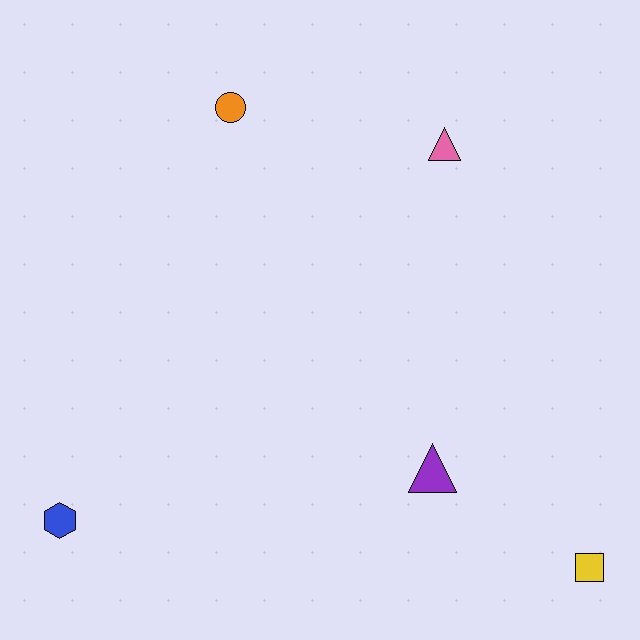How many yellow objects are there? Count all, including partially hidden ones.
There is 1 yellow object.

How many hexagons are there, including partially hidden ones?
There is 1 hexagon.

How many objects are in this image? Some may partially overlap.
There are 5 objects.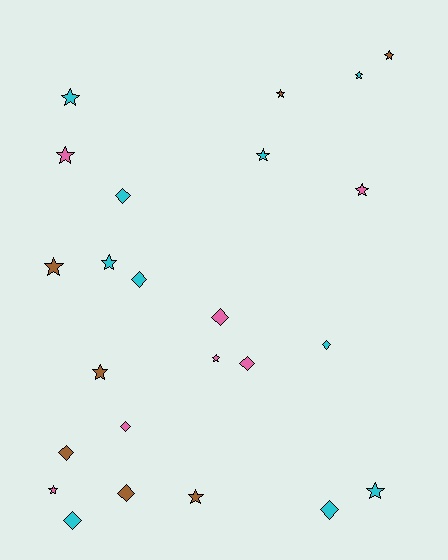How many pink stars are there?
There are 4 pink stars.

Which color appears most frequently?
Cyan, with 10 objects.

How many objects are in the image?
There are 24 objects.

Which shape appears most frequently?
Star, with 14 objects.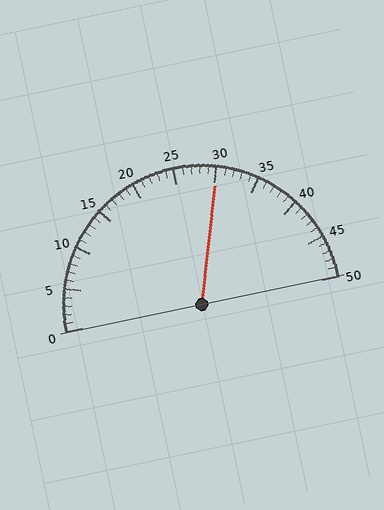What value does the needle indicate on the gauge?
The needle indicates approximately 30.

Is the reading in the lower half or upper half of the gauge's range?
The reading is in the upper half of the range (0 to 50).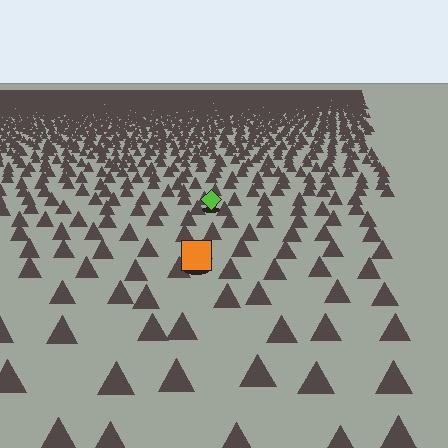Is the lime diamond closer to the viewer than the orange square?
No. The orange square is closer — you can tell from the texture gradient: the ground texture is coarser near it.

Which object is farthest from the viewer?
The lime diamond is farthest from the viewer. It appears smaller and the ground texture around it is denser.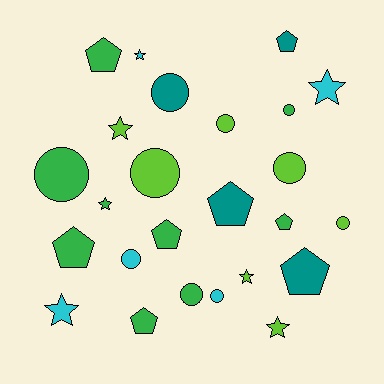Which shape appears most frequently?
Circle, with 10 objects.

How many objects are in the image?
There are 25 objects.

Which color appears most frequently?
Green, with 9 objects.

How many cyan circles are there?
There are 2 cyan circles.